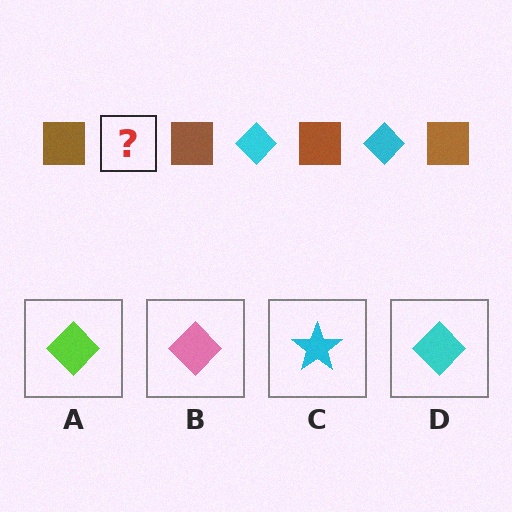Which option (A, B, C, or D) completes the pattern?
D.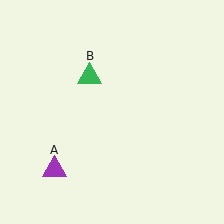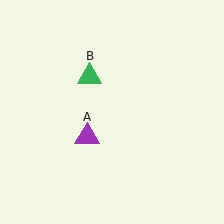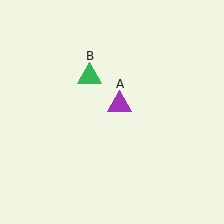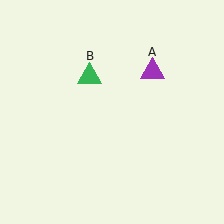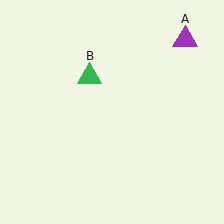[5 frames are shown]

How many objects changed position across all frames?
1 object changed position: purple triangle (object A).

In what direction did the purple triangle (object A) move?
The purple triangle (object A) moved up and to the right.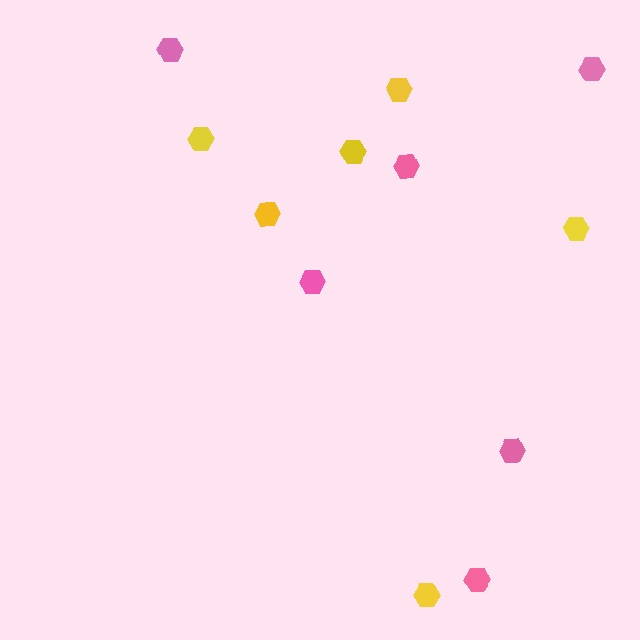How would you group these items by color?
There are 2 groups: one group of yellow hexagons (6) and one group of pink hexagons (6).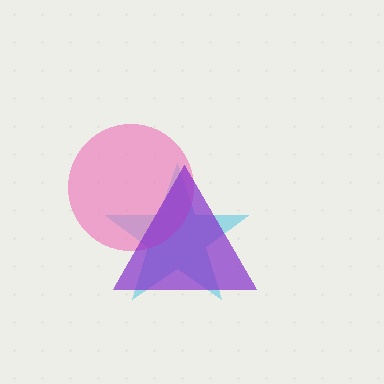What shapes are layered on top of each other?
The layered shapes are: a cyan star, a pink circle, a purple triangle.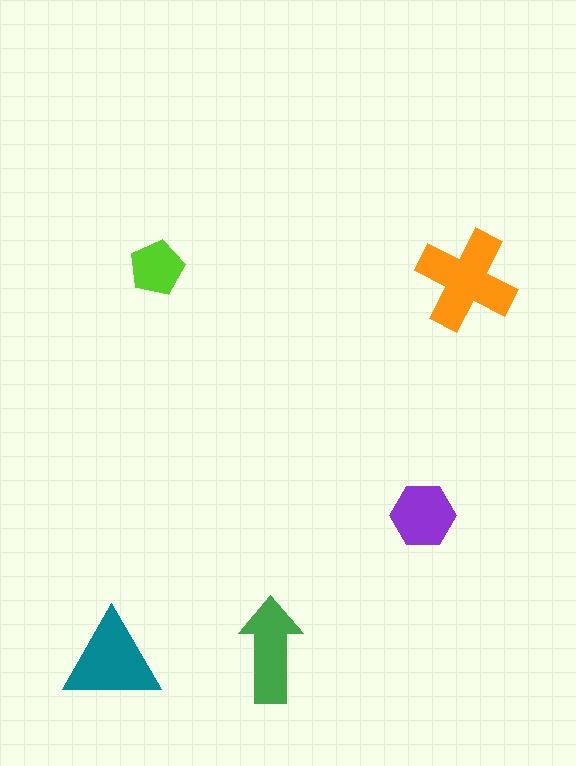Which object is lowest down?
The teal triangle is bottommost.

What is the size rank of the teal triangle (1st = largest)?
2nd.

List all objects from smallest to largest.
The lime pentagon, the purple hexagon, the green arrow, the teal triangle, the orange cross.